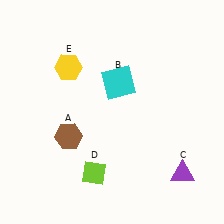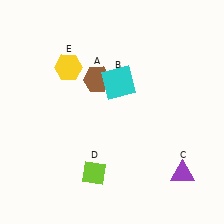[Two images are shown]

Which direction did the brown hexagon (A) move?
The brown hexagon (A) moved up.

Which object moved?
The brown hexagon (A) moved up.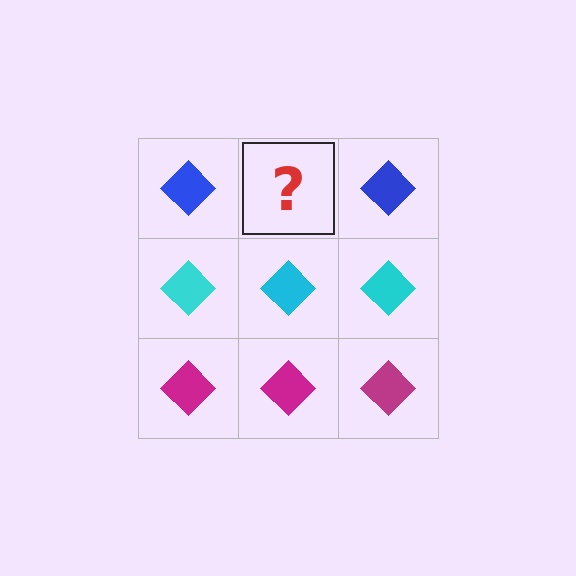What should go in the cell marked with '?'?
The missing cell should contain a blue diamond.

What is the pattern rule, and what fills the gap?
The rule is that each row has a consistent color. The gap should be filled with a blue diamond.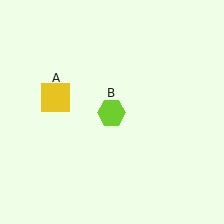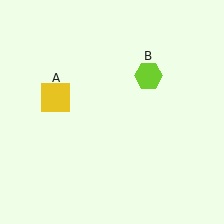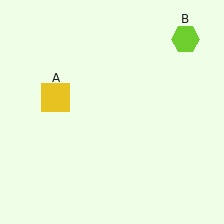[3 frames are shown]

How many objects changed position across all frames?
1 object changed position: lime hexagon (object B).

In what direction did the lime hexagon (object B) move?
The lime hexagon (object B) moved up and to the right.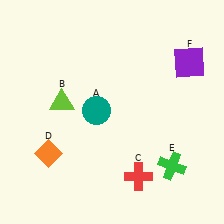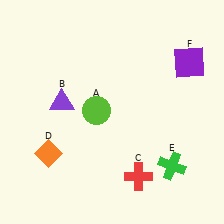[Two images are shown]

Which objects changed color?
A changed from teal to lime. B changed from lime to purple.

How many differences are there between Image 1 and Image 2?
There are 2 differences between the two images.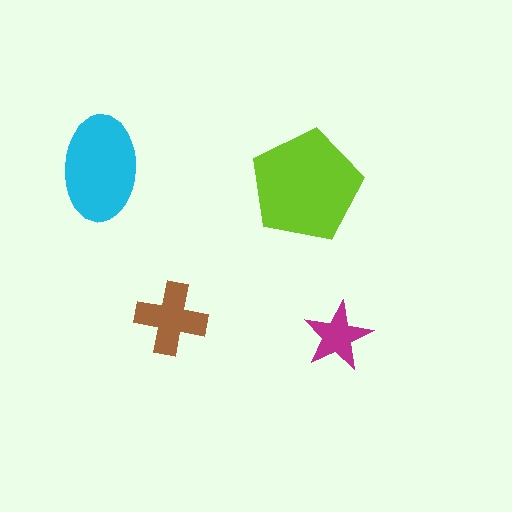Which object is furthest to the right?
The magenta star is rightmost.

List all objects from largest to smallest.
The lime pentagon, the cyan ellipse, the brown cross, the magenta star.